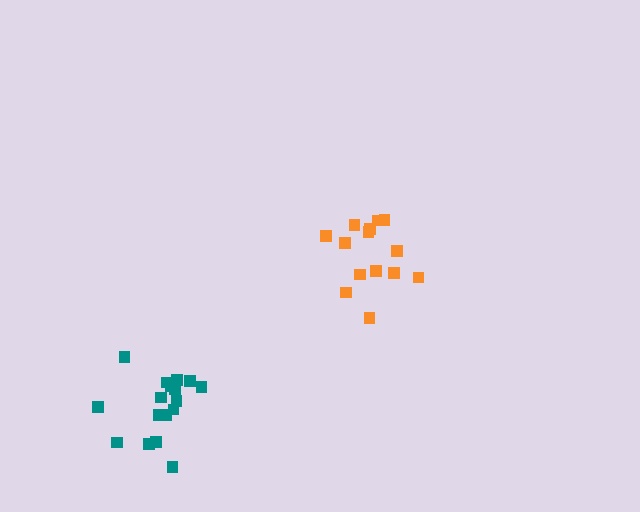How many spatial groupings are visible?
There are 2 spatial groupings.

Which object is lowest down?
The teal cluster is bottommost.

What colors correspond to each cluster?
The clusters are colored: teal, orange.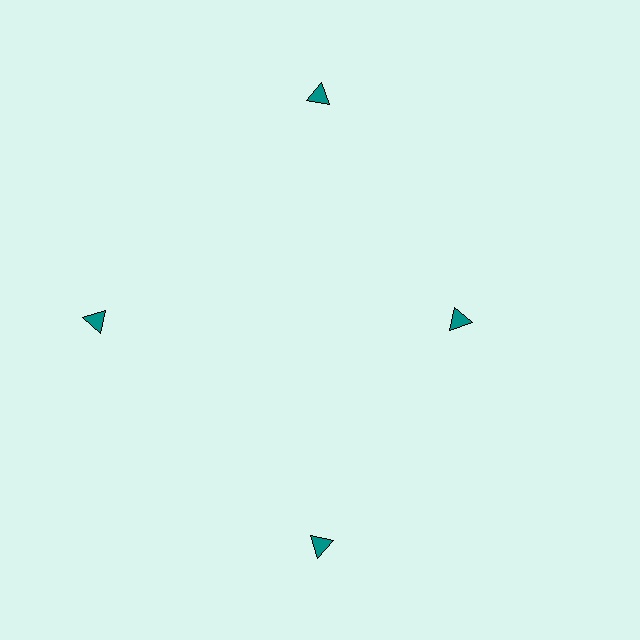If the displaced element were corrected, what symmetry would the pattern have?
It would have 4-fold rotational symmetry — the pattern would map onto itself every 90 degrees.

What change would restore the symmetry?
The symmetry would be restored by moving it outward, back onto the ring so that all 4 triangles sit at equal angles and equal distance from the center.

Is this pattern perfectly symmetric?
No. The 4 teal triangles are arranged in a ring, but one element near the 3 o'clock position is pulled inward toward the center, breaking the 4-fold rotational symmetry.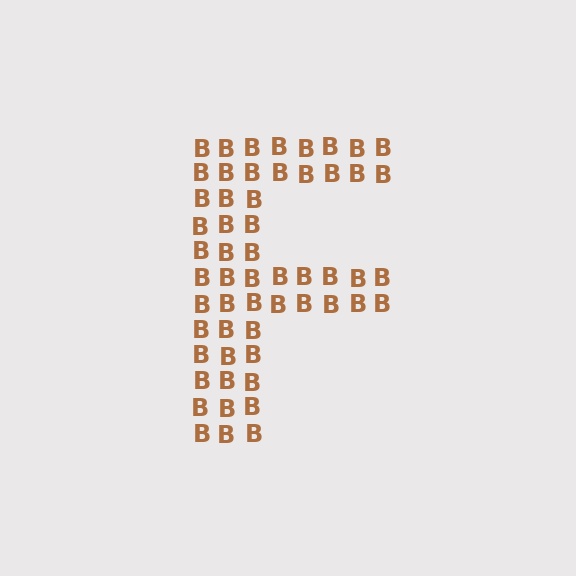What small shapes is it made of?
It is made of small letter B's.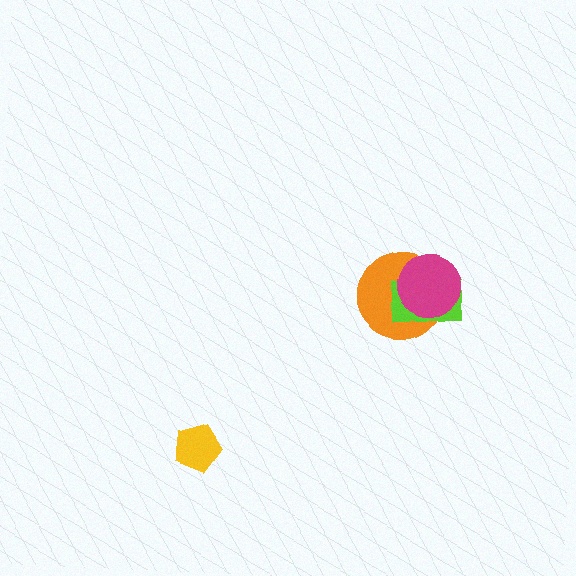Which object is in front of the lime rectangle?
The magenta circle is in front of the lime rectangle.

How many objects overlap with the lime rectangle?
2 objects overlap with the lime rectangle.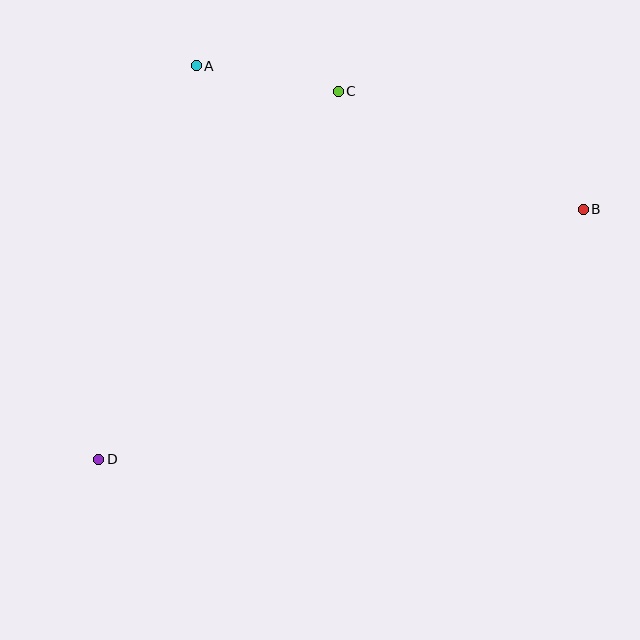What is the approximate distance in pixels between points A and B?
The distance between A and B is approximately 413 pixels.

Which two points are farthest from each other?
Points B and D are farthest from each other.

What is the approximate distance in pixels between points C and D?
The distance between C and D is approximately 439 pixels.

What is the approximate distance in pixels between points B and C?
The distance between B and C is approximately 272 pixels.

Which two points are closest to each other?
Points A and C are closest to each other.